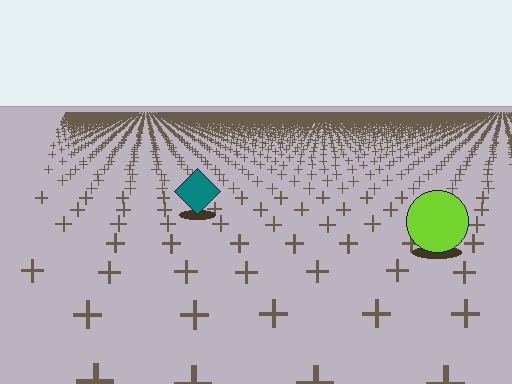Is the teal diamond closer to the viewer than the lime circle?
No. The lime circle is closer — you can tell from the texture gradient: the ground texture is coarser near it.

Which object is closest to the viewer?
The lime circle is closest. The texture marks near it are larger and more spread out.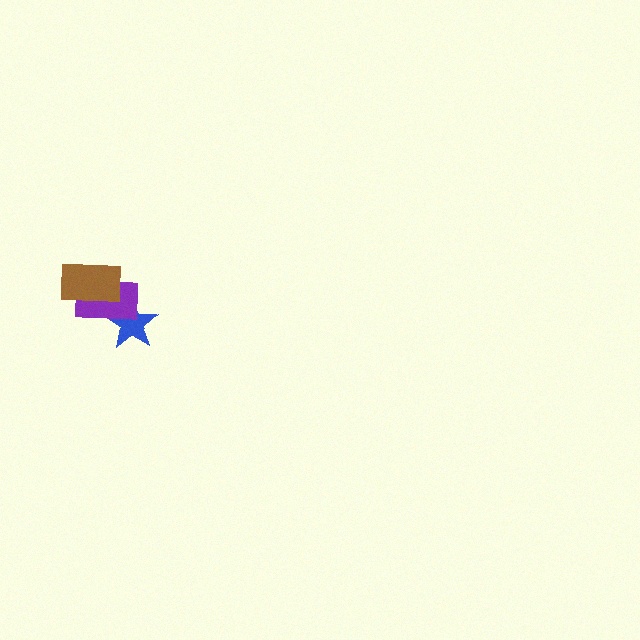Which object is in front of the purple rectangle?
The brown rectangle is in front of the purple rectangle.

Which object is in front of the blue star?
The purple rectangle is in front of the blue star.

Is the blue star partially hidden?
Yes, it is partially covered by another shape.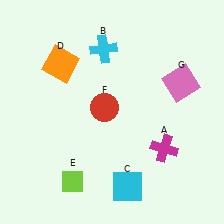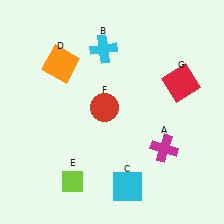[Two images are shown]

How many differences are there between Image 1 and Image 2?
There is 1 difference between the two images.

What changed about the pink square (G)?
In Image 1, G is pink. In Image 2, it changed to red.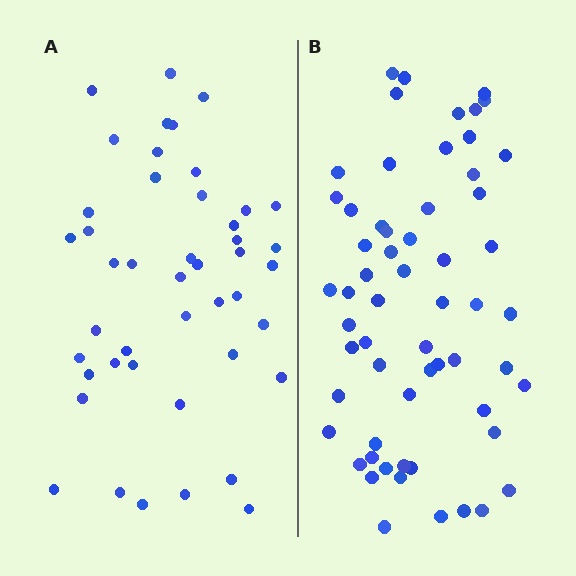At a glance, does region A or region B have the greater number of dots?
Region B (the right region) has more dots.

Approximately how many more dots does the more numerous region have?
Region B has approximately 15 more dots than region A.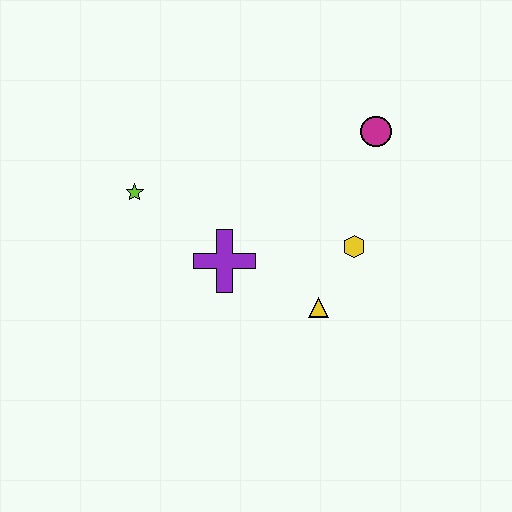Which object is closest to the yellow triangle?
The yellow hexagon is closest to the yellow triangle.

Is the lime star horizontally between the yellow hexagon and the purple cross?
No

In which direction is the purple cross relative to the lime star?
The purple cross is to the right of the lime star.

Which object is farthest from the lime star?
The magenta circle is farthest from the lime star.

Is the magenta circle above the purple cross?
Yes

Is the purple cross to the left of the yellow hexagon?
Yes